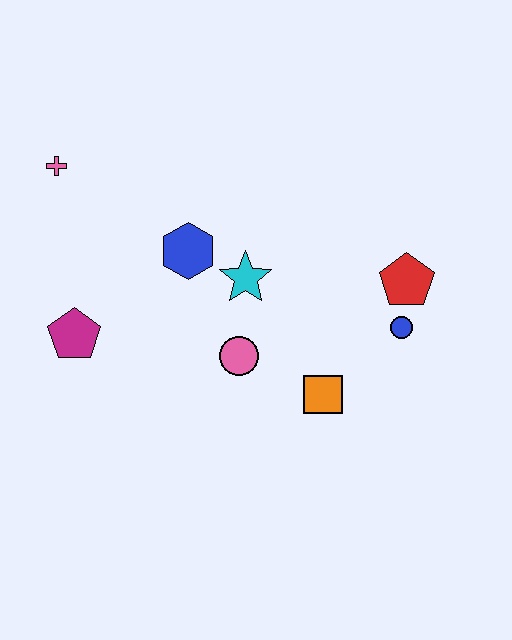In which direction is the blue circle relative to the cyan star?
The blue circle is to the right of the cyan star.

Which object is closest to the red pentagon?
The blue circle is closest to the red pentagon.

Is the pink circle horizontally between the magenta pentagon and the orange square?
Yes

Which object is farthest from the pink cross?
The blue circle is farthest from the pink cross.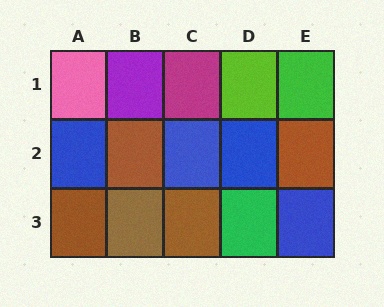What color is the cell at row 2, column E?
Brown.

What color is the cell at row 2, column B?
Brown.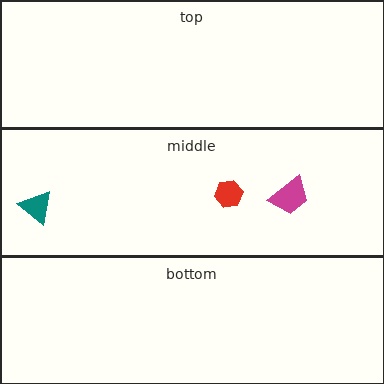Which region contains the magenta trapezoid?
The middle region.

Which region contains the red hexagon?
The middle region.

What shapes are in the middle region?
The magenta trapezoid, the teal triangle, the red hexagon.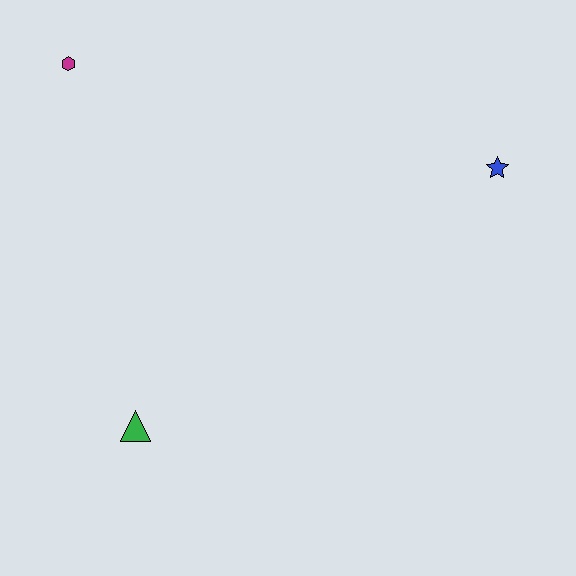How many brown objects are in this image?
There are no brown objects.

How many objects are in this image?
There are 3 objects.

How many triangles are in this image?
There is 1 triangle.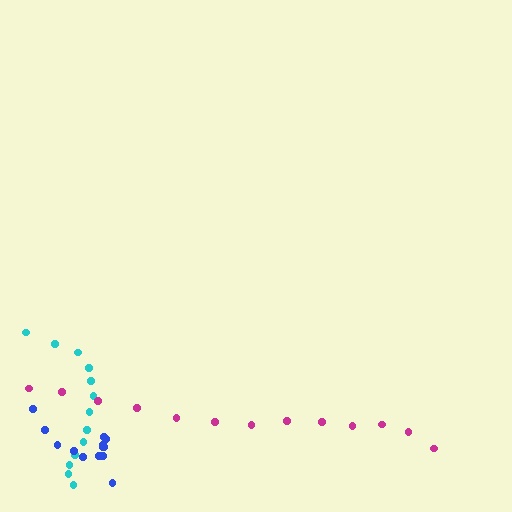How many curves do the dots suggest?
There are 3 distinct paths.